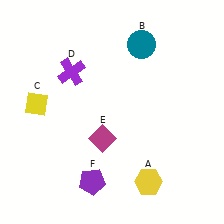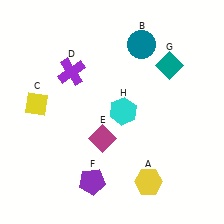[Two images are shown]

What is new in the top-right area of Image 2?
A teal diamond (G) was added in the top-right area of Image 2.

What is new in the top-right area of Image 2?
A cyan hexagon (H) was added in the top-right area of Image 2.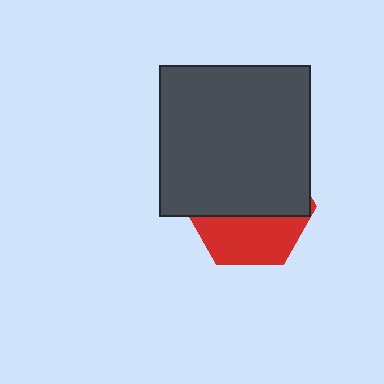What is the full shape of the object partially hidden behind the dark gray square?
The partially hidden object is a red hexagon.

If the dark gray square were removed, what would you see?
You would see the complete red hexagon.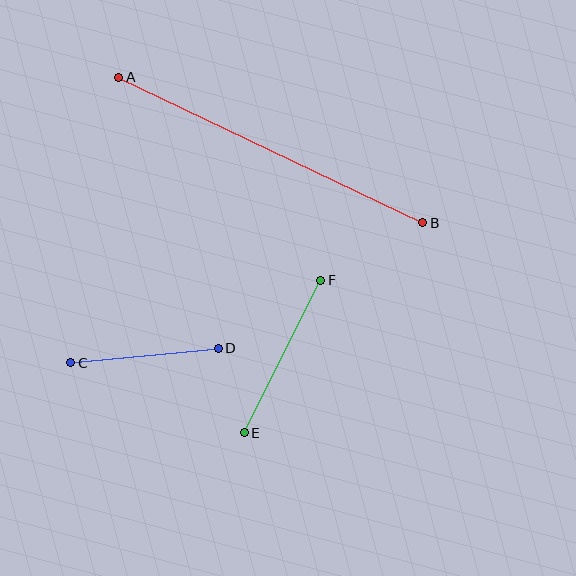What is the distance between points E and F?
The distance is approximately 171 pixels.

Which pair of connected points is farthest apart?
Points A and B are farthest apart.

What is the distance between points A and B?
The distance is approximately 337 pixels.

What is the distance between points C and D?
The distance is approximately 149 pixels.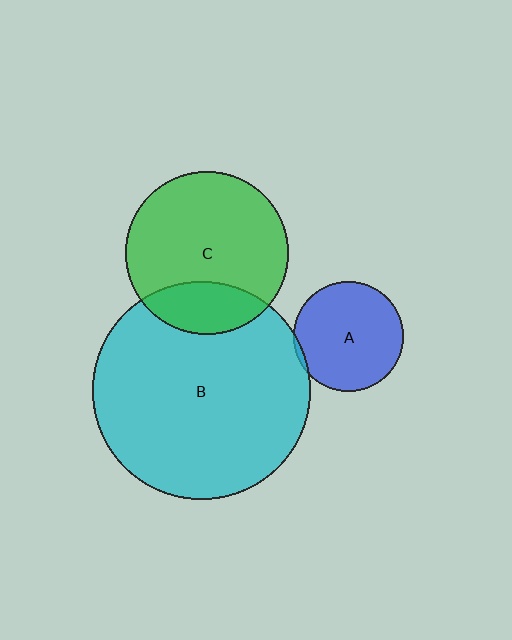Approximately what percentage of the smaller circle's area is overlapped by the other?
Approximately 5%.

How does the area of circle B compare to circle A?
Approximately 3.9 times.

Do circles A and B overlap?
Yes.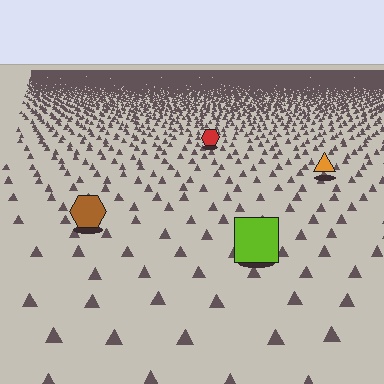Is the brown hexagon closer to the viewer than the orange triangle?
Yes. The brown hexagon is closer — you can tell from the texture gradient: the ground texture is coarser near it.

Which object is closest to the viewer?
The lime square is closest. The texture marks near it are larger and more spread out.